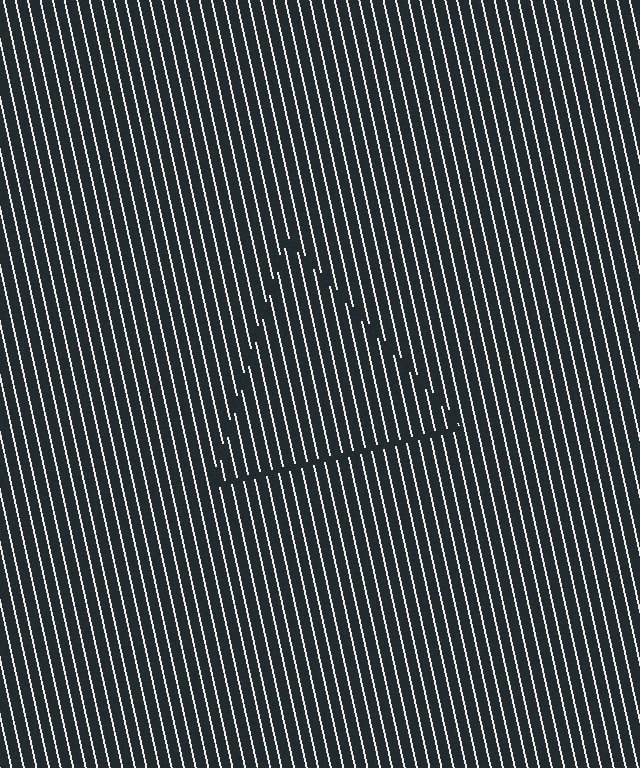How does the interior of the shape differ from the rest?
The interior of the shape contains the same grating, shifted by half a period — the contour is defined by the phase discontinuity where line-ends from the inner and outer gratings abut.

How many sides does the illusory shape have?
3 sides — the line-ends trace a triangle.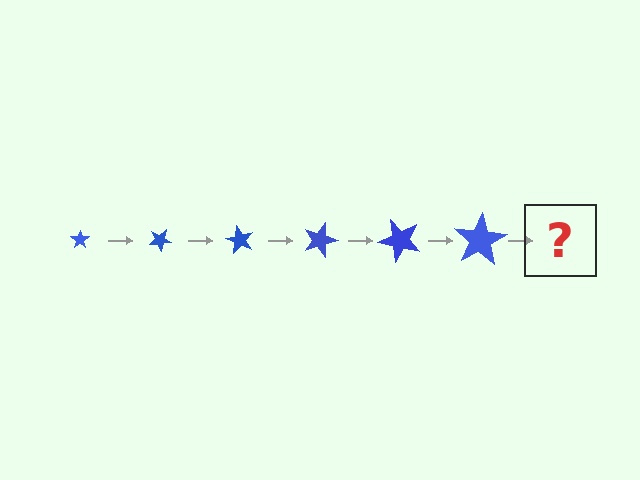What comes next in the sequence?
The next element should be a star, larger than the previous one and rotated 180 degrees from the start.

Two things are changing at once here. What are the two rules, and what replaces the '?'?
The two rules are that the star grows larger each step and it rotates 30 degrees each step. The '?' should be a star, larger than the previous one and rotated 180 degrees from the start.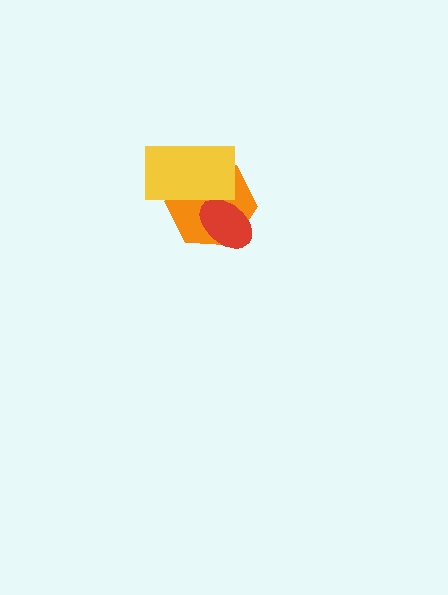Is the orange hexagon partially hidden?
Yes, it is partially covered by another shape.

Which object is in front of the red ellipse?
The yellow rectangle is in front of the red ellipse.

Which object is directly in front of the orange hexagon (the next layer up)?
The red ellipse is directly in front of the orange hexagon.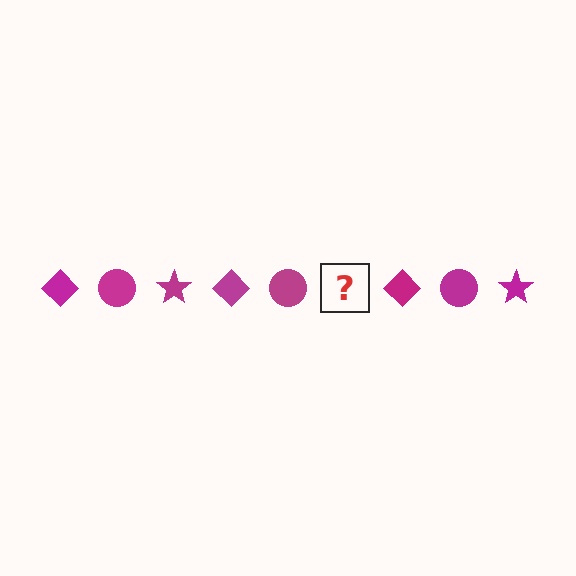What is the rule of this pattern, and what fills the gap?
The rule is that the pattern cycles through diamond, circle, star shapes in magenta. The gap should be filled with a magenta star.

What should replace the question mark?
The question mark should be replaced with a magenta star.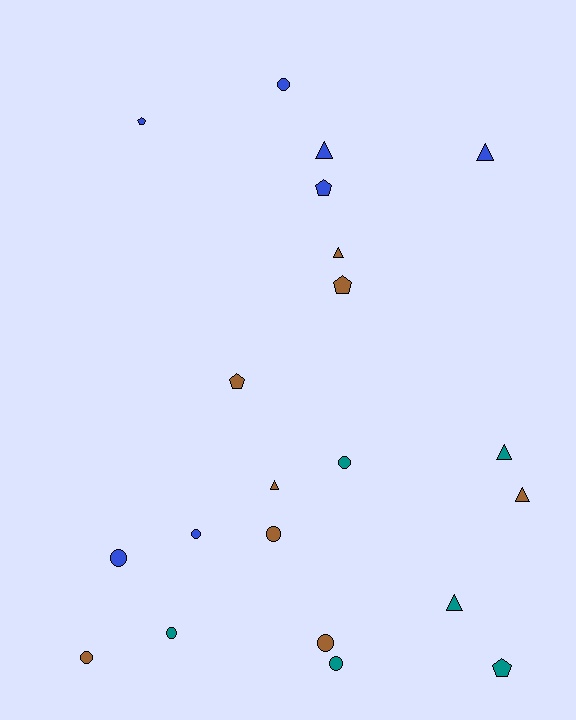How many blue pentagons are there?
There are 2 blue pentagons.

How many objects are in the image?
There are 21 objects.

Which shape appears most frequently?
Circle, with 9 objects.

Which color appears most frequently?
Brown, with 8 objects.